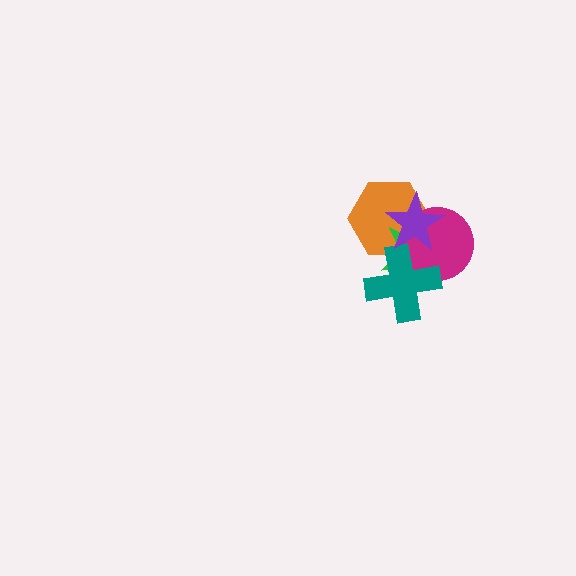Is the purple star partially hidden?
No, no other shape covers it.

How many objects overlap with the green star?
4 objects overlap with the green star.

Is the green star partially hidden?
Yes, it is partially covered by another shape.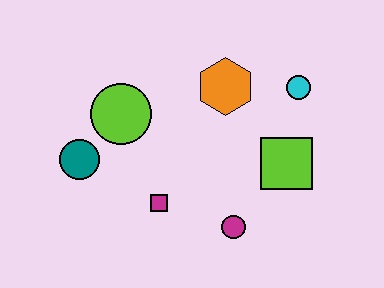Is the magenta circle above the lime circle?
No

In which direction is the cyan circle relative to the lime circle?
The cyan circle is to the right of the lime circle.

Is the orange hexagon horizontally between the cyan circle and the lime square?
No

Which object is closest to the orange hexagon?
The cyan circle is closest to the orange hexagon.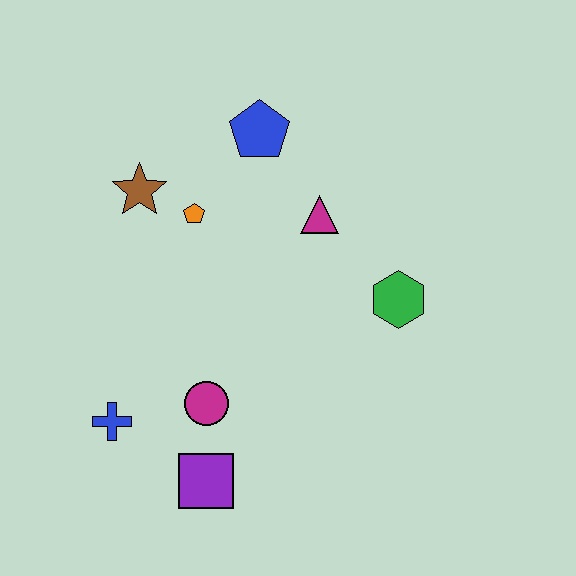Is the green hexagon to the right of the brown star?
Yes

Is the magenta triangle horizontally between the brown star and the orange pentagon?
No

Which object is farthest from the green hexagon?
The blue cross is farthest from the green hexagon.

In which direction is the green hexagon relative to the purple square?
The green hexagon is to the right of the purple square.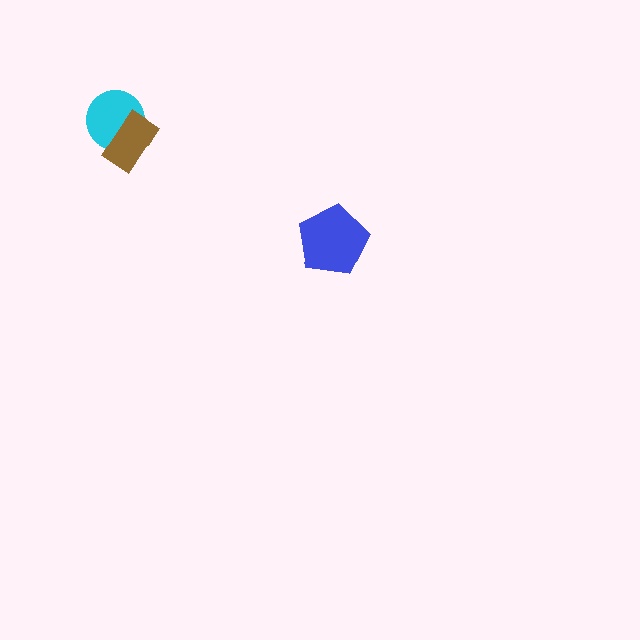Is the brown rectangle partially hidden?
No, no other shape covers it.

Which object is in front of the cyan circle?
The brown rectangle is in front of the cyan circle.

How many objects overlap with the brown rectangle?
1 object overlaps with the brown rectangle.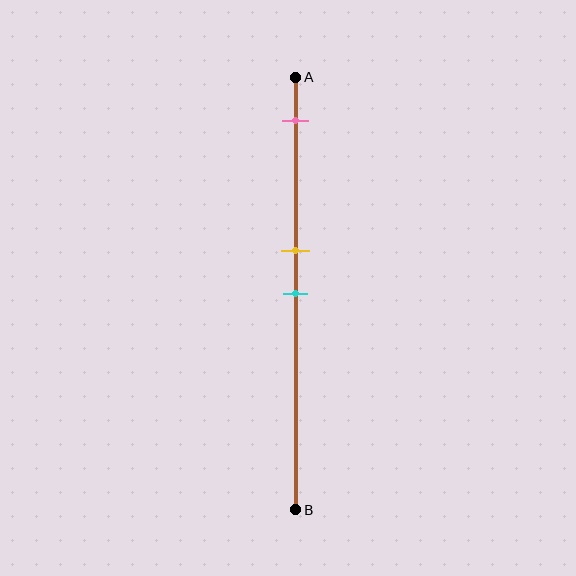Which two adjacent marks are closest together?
The yellow and cyan marks are the closest adjacent pair.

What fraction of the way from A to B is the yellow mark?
The yellow mark is approximately 40% (0.4) of the way from A to B.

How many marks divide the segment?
There are 3 marks dividing the segment.